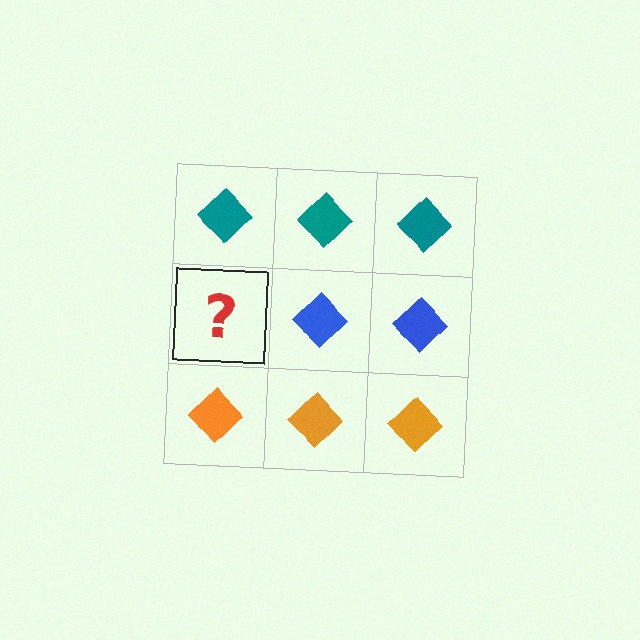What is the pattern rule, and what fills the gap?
The rule is that each row has a consistent color. The gap should be filled with a blue diamond.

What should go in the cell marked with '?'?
The missing cell should contain a blue diamond.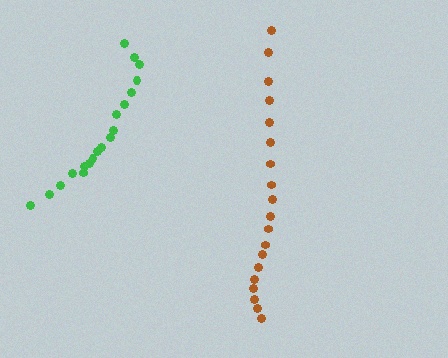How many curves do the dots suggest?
There are 2 distinct paths.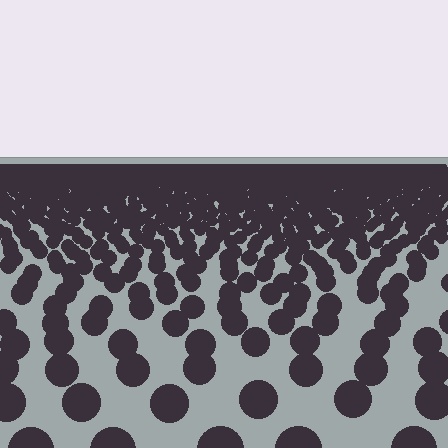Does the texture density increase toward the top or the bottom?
Density increases toward the top.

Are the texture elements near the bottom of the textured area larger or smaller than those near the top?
Larger. Near the bottom, elements are closer to the viewer and appear at a bigger on-screen size.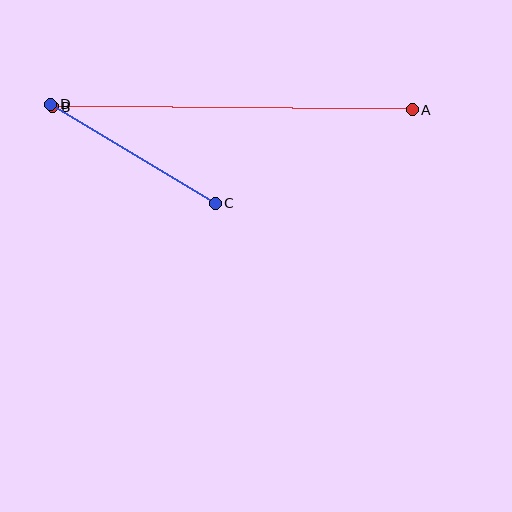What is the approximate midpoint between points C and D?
The midpoint is at approximately (133, 154) pixels.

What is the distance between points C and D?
The distance is approximately 192 pixels.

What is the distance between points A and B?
The distance is approximately 360 pixels.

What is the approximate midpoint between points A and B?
The midpoint is at approximately (232, 108) pixels.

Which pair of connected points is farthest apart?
Points A and B are farthest apart.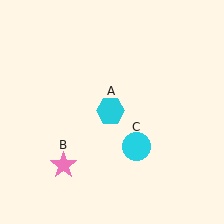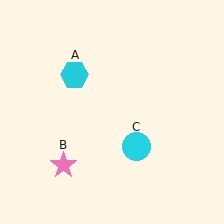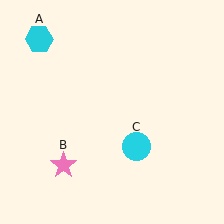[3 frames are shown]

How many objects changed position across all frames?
1 object changed position: cyan hexagon (object A).